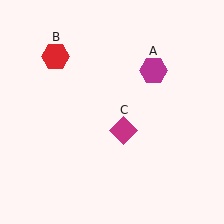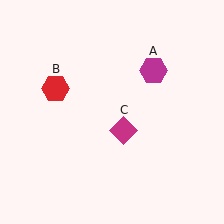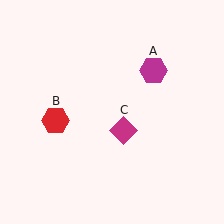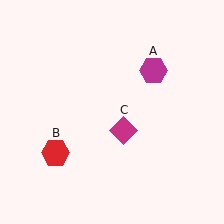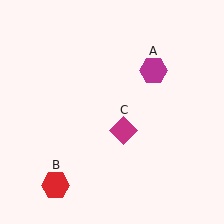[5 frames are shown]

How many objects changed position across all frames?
1 object changed position: red hexagon (object B).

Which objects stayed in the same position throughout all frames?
Magenta hexagon (object A) and magenta diamond (object C) remained stationary.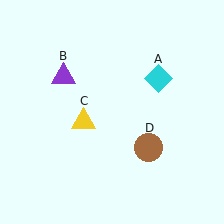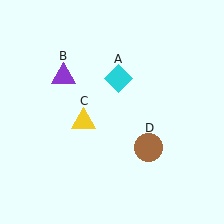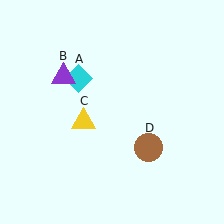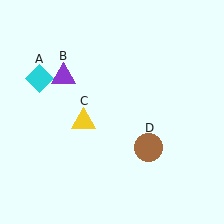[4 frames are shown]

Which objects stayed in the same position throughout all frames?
Purple triangle (object B) and yellow triangle (object C) and brown circle (object D) remained stationary.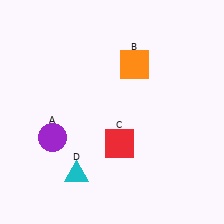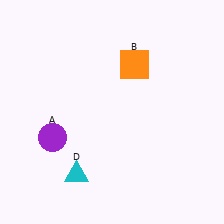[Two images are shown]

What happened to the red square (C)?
The red square (C) was removed in Image 2. It was in the bottom-right area of Image 1.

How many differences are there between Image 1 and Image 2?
There is 1 difference between the two images.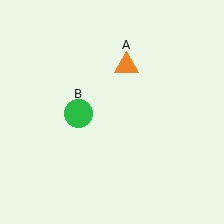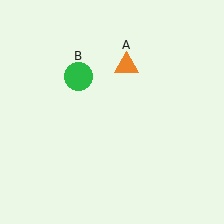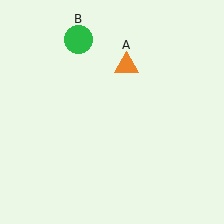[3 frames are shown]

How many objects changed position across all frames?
1 object changed position: green circle (object B).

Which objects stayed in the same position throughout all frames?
Orange triangle (object A) remained stationary.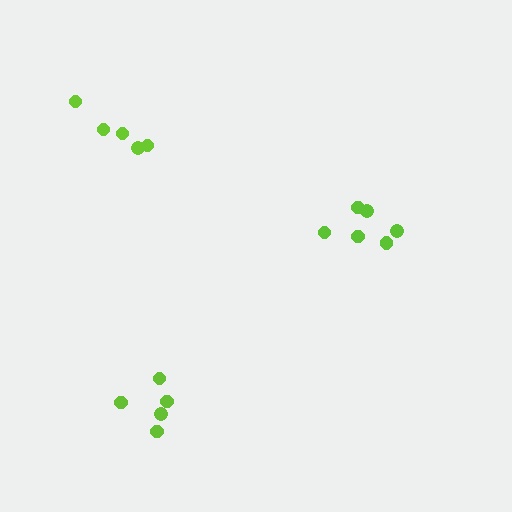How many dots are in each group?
Group 1: 5 dots, Group 2: 5 dots, Group 3: 6 dots (16 total).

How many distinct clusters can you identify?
There are 3 distinct clusters.